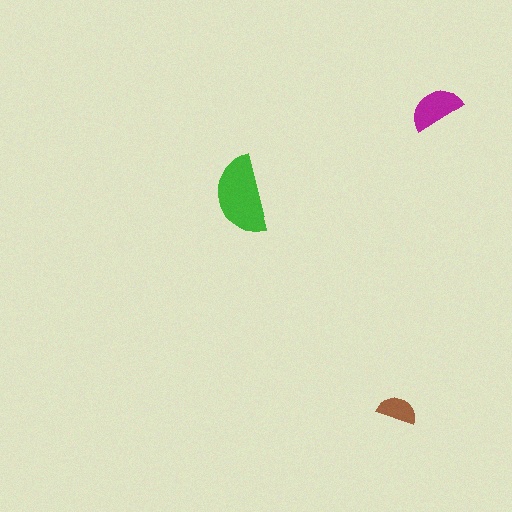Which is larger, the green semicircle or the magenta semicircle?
The green one.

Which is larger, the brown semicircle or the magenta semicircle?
The magenta one.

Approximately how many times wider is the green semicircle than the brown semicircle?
About 2 times wider.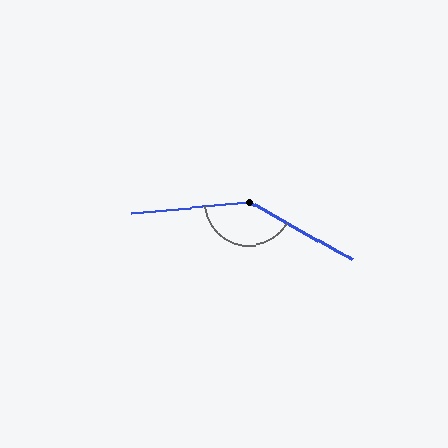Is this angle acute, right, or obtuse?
It is obtuse.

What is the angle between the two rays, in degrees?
Approximately 145 degrees.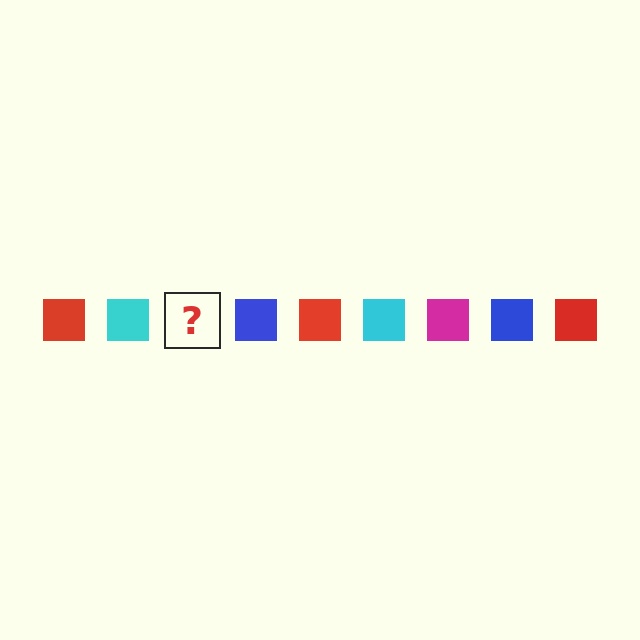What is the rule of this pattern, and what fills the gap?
The rule is that the pattern cycles through red, cyan, magenta, blue squares. The gap should be filled with a magenta square.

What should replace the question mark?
The question mark should be replaced with a magenta square.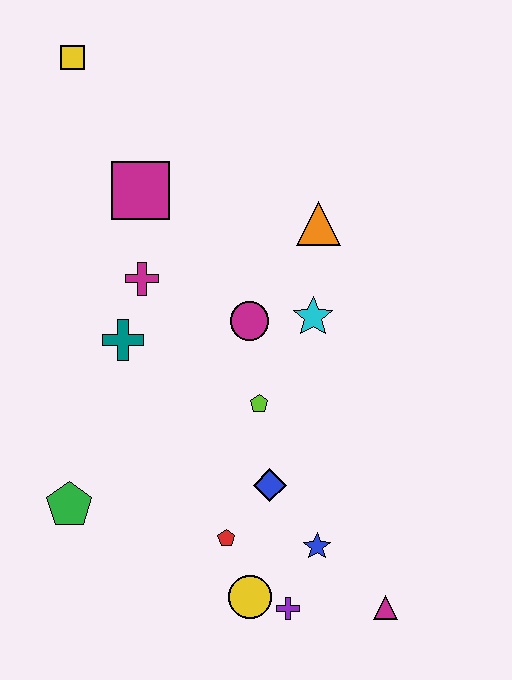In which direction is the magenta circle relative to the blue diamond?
The magenta circle is above the blue diamond.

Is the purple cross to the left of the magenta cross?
No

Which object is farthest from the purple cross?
The yellow square is farthest from the purple cross.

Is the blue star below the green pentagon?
Yes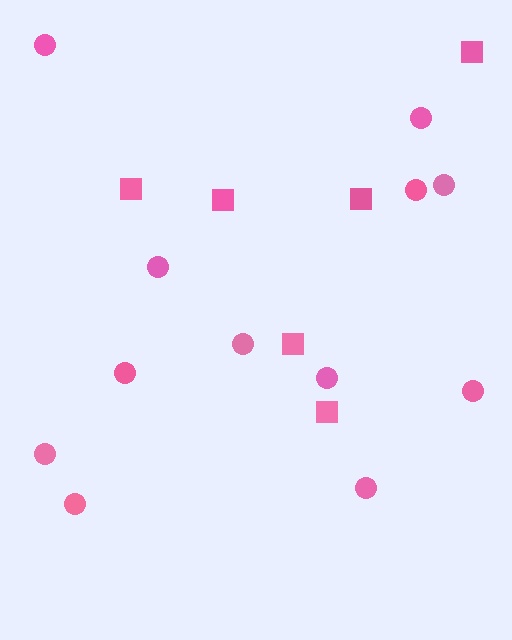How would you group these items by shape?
There are 2 groups: one group of circles (12) and one group of squares (6).